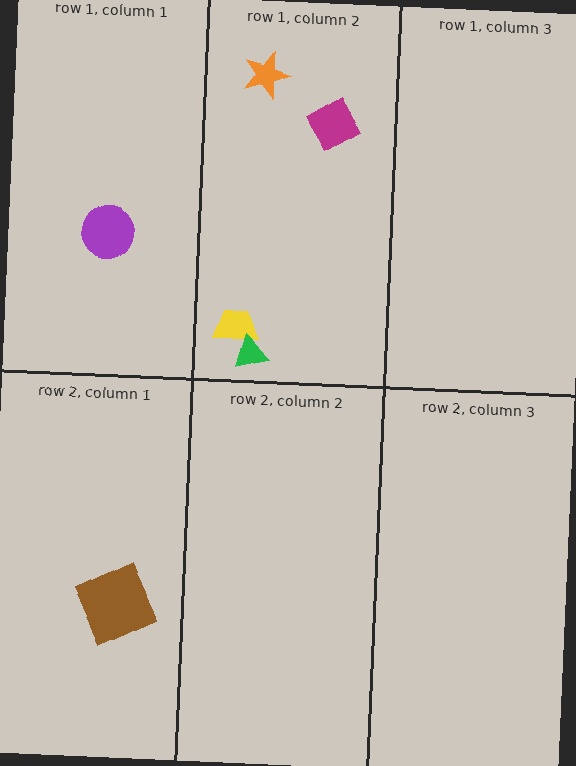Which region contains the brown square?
The row 2, column 1 region.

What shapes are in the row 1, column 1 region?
The purple circle.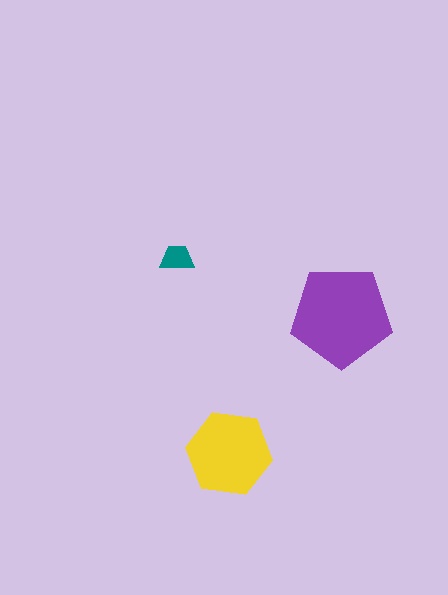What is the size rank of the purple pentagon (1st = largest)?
1st.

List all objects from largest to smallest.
The purple pentagon, the yellow hexagon, the teal trapezoid.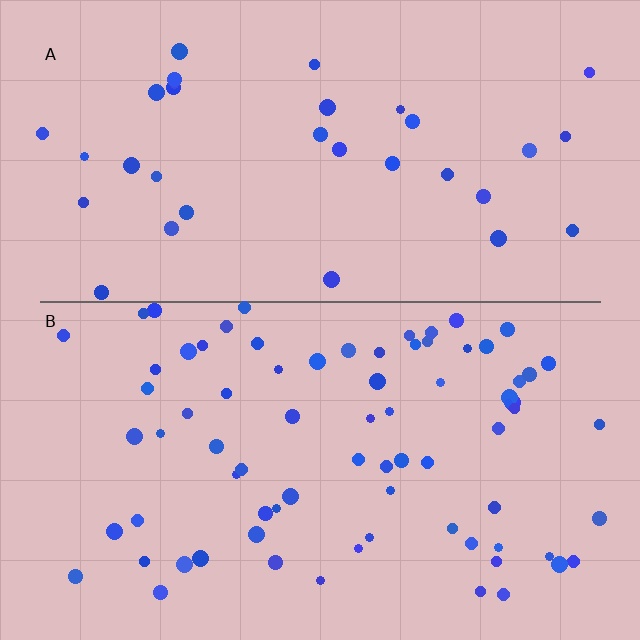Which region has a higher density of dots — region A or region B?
B (the bottom).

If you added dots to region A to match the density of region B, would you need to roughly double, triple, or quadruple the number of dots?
Approximately double.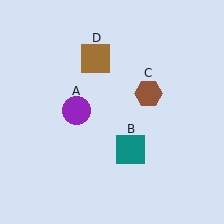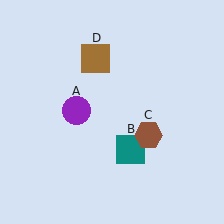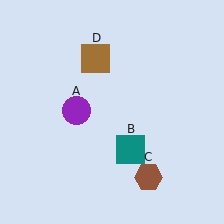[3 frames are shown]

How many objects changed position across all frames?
1 object changed position: brown hexagon (object C).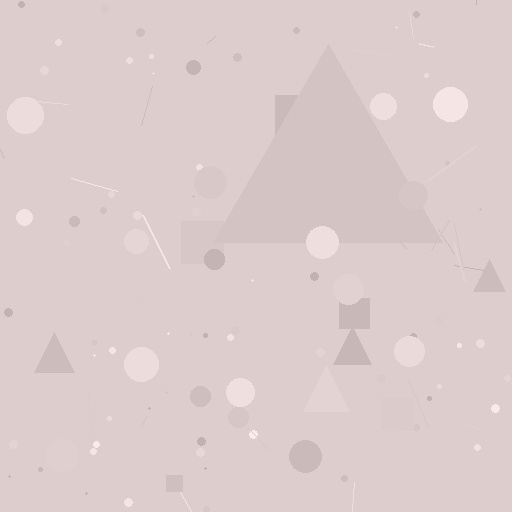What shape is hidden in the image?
A triangle is hidden in the image.